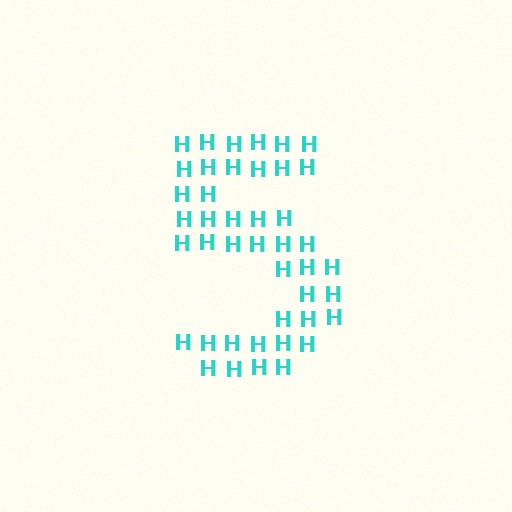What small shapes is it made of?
It is made of small letter H's.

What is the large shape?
The large shape is the digit 5.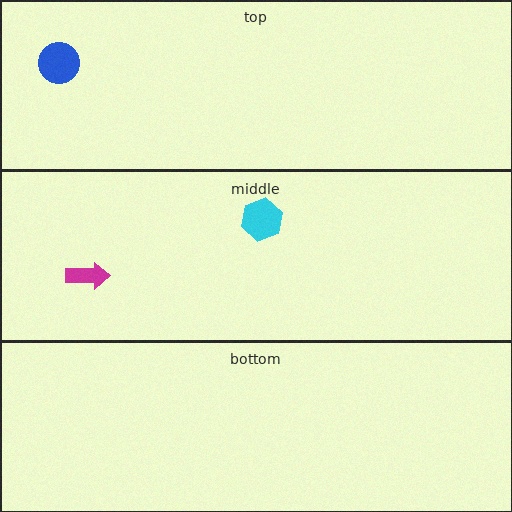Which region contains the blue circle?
The top region.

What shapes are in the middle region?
The magenta arrow, the cyan hexagon.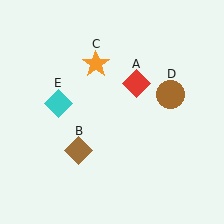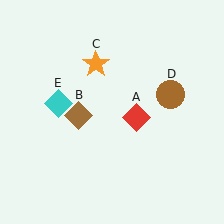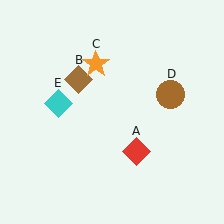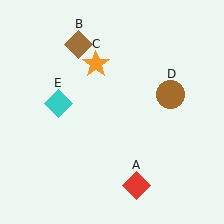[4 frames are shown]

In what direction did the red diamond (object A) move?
The red diamond (object A) moved down.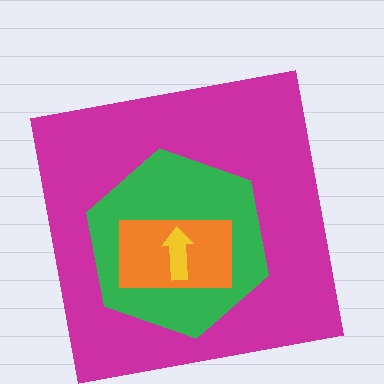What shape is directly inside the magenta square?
The green hexagon.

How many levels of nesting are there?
4.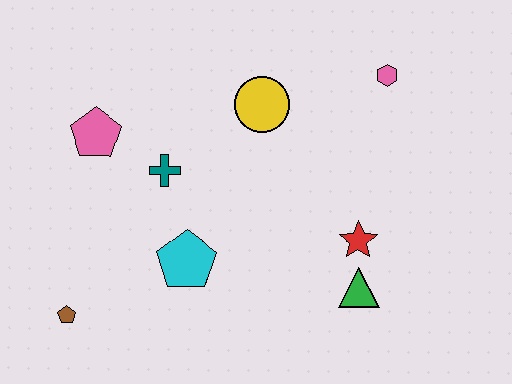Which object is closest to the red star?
The green triangle is closest to the red star.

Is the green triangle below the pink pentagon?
Yes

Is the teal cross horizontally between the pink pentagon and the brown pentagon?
No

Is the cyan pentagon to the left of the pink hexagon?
Yes